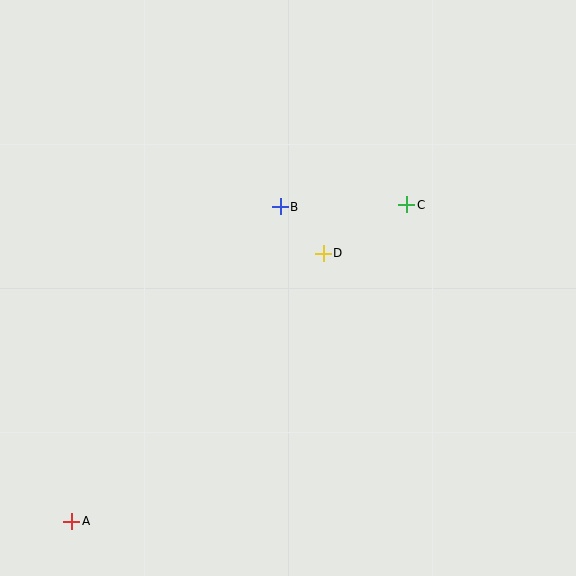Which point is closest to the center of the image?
Point D at (323, 253) is closest to the center.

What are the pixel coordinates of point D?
Point D is at (323, 253).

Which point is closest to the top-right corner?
Point C is closest to the top-right corner.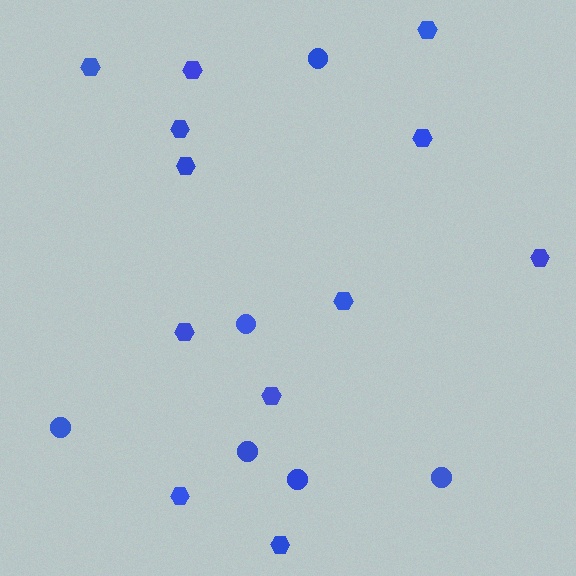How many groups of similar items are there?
There are 2 groups: one group of hexagons (12) and one group of circles (6).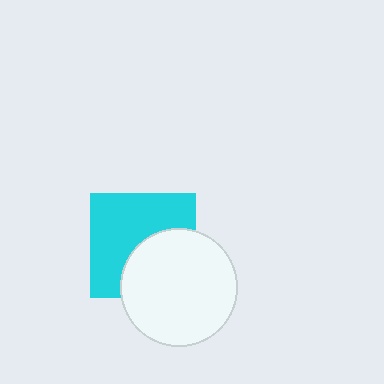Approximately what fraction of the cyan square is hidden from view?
Roughly 41% of the cyan square is hidden behind the white circle.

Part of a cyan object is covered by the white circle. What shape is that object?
It is a square.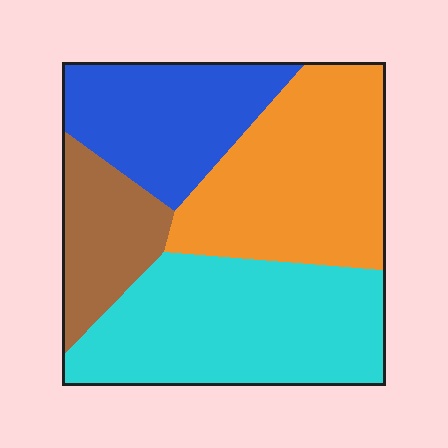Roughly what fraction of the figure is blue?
Blue covers 21% of the figure.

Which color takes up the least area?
Brown, at roughly 15%.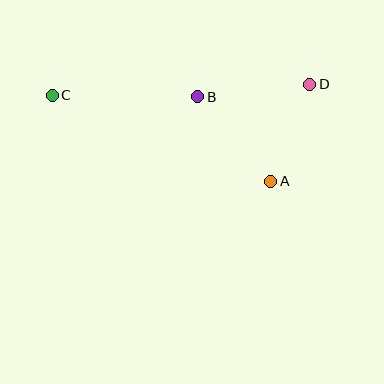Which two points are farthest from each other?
Points C and D are farthest from each other.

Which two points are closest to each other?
Points A and D are closest to each other.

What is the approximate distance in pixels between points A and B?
The distance between A and B is approximately 112 pixels.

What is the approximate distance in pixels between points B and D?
The distance between B and D is approximately 113 pixels.